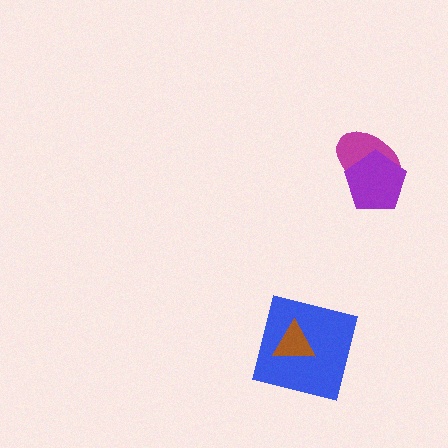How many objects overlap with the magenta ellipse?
1 object overlaps with the magenta ellipse.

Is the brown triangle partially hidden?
No, no other shape covers it.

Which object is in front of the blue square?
The brown triangle is in front of the blue square.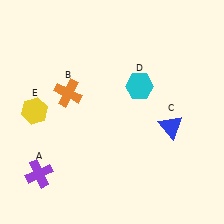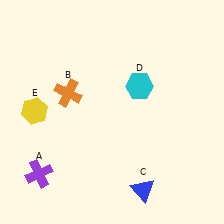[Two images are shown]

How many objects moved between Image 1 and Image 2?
1 object moved between the two images.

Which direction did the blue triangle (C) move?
The blue triangle (C) moved down.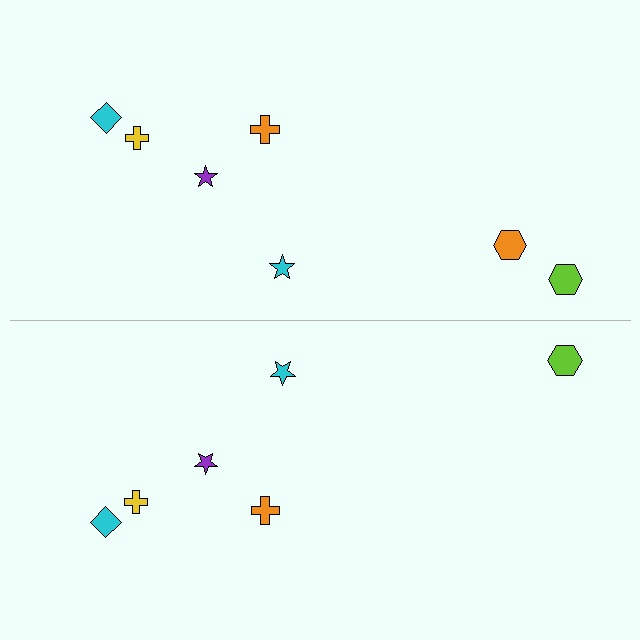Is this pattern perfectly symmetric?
No, the pattern is not perfectly symmetric. A orange hexagon is missing from the bottom side.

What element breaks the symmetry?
A orange hexagon is missing from the bottom side.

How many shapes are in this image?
There are 13 shapes in this image.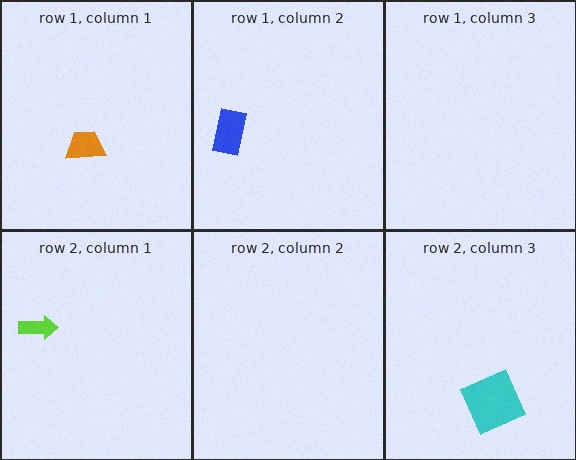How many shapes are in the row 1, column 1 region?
1.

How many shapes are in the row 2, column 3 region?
1.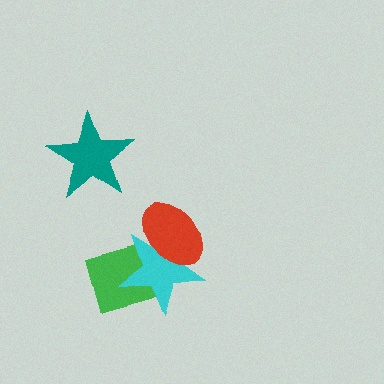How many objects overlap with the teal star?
0 objects overlap with the teal star.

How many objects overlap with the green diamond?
1 object overlaps with the green diamond.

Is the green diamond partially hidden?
Yes, it is partially covered by another shape.